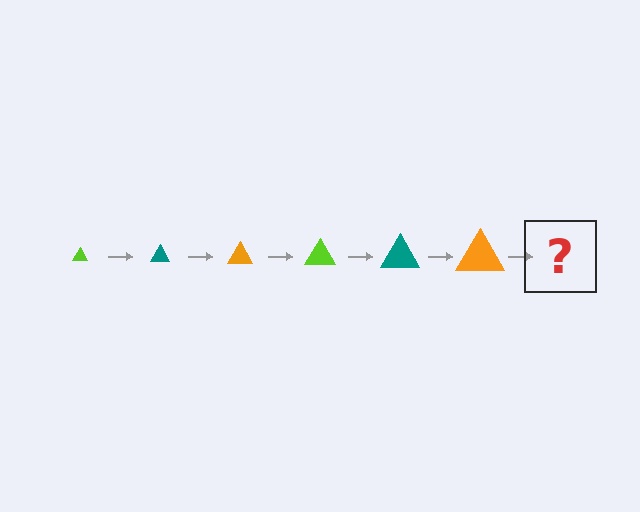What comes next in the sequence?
The next element should be a lime triangle, larger than the previous one.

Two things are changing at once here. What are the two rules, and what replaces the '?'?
The two rules are that the triangle grows larger each step and the color cycles through lime, teal, and orange. The '?' should be a lime triangle, larger than the previous one.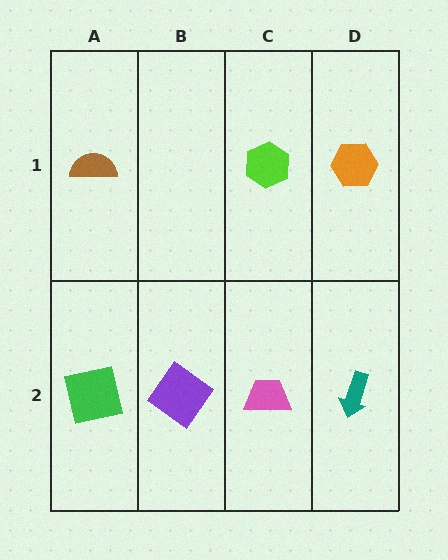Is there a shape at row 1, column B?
No, that cell is empty.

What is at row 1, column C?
A lime hexagon.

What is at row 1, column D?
An orange hexagon.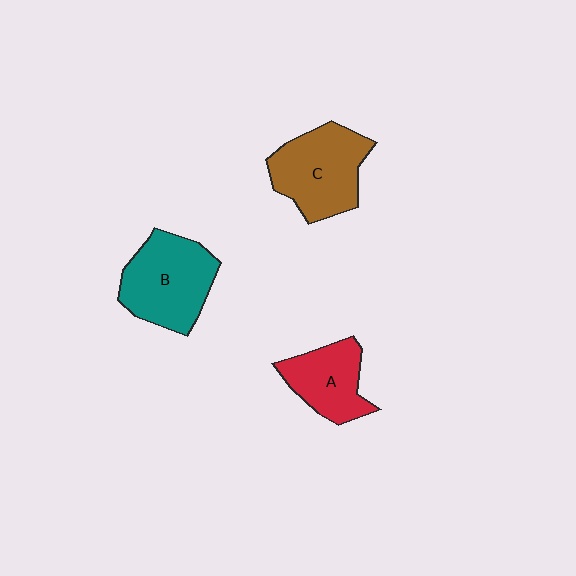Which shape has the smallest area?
Shape A (red).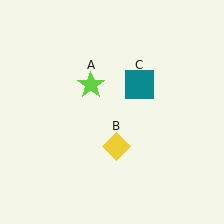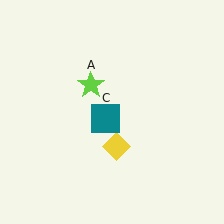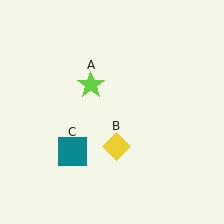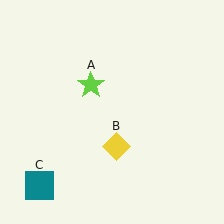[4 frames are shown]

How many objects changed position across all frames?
1 object changed position: teal square (object C).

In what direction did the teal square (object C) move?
The teal square (object C) moved down and to the left.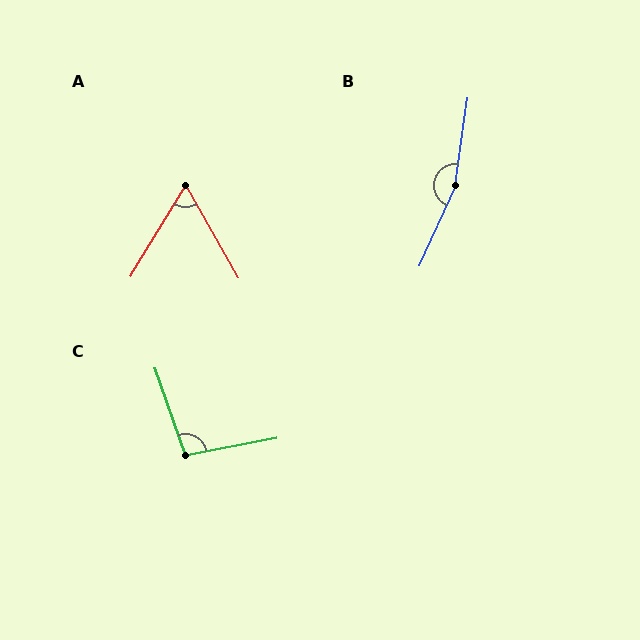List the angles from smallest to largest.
A (61°), C (98°), B (164°).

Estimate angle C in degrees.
Approximately 98 degrees.